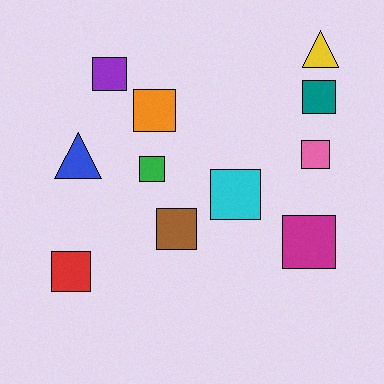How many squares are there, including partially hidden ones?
There are 9 squares.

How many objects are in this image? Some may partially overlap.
There are 11 objects.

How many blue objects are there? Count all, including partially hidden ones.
There is 1 blue object.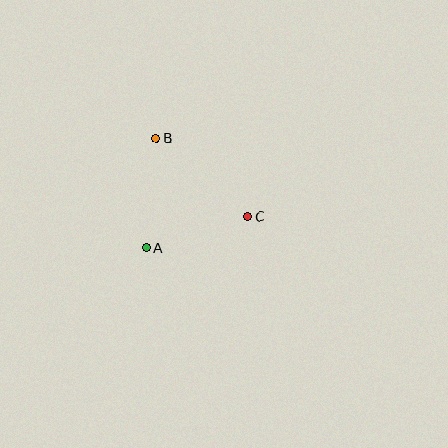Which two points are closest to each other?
Points A and C are closest to each other.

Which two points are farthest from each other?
Points B and C are farthest from each other.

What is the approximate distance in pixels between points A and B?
The distance between A and B is approximately 110 pixels.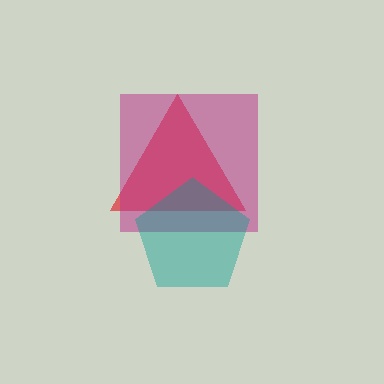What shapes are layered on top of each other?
The layered shapes are: a red triangle, a magenta square, a teal pentagon.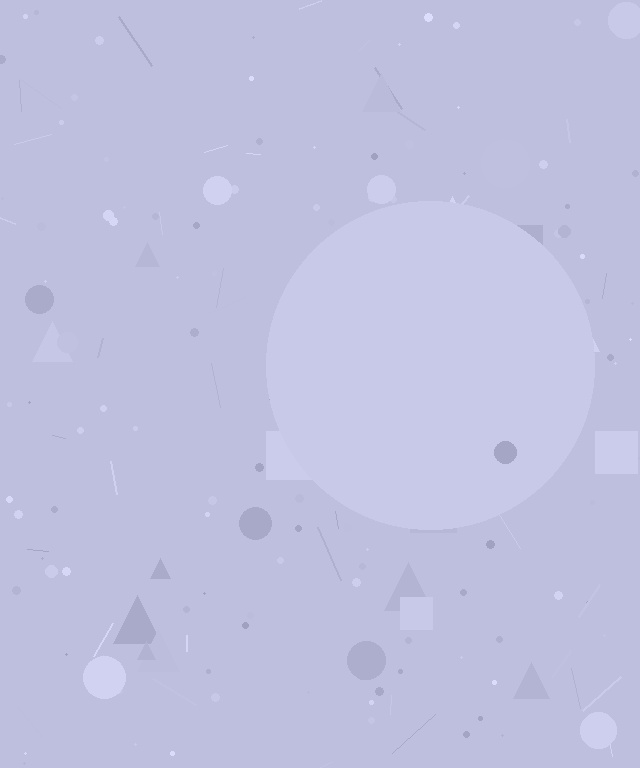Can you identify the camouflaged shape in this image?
The camouflaged shape is a circle.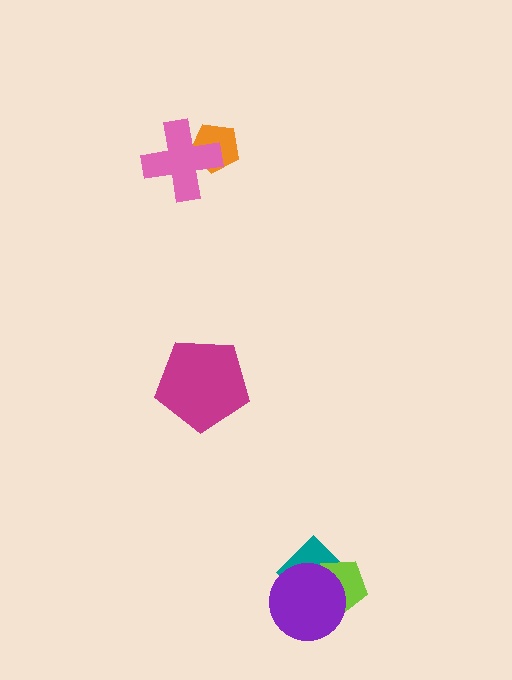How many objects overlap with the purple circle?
2 objects overlap with the purple circle.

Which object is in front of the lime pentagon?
The purple circle is in front of the lime pentagon.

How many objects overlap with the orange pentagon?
1 object overlaps with the orange pentagon.